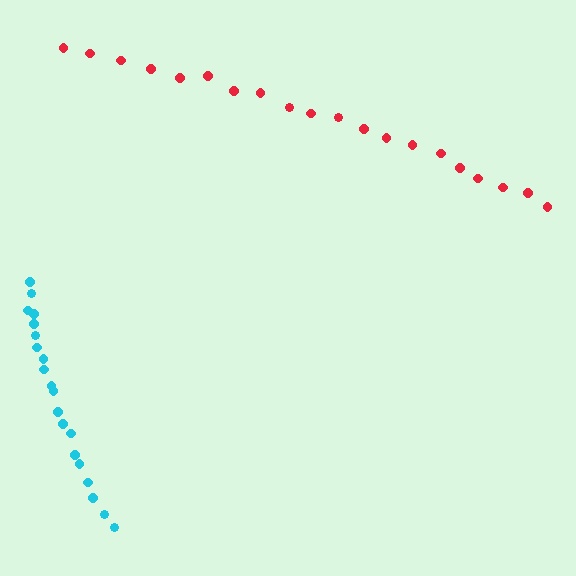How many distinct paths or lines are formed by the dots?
There are 2 distinct paths.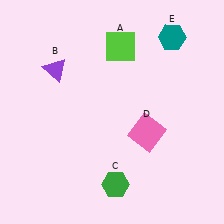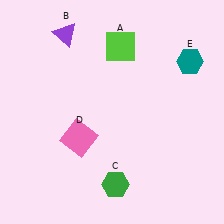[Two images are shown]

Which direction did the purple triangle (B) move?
The purple triangle (B) moved up.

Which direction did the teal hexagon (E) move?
The teal hexagon (E) moved down.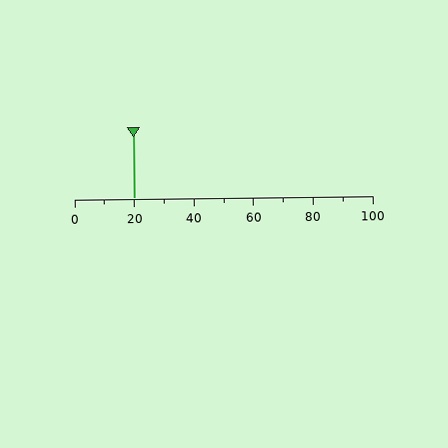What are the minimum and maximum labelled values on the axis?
The axis runs from 0 to 100.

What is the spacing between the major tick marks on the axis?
The major ticks are spaced 20 apart.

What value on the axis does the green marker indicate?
The marker indicates approximately 20.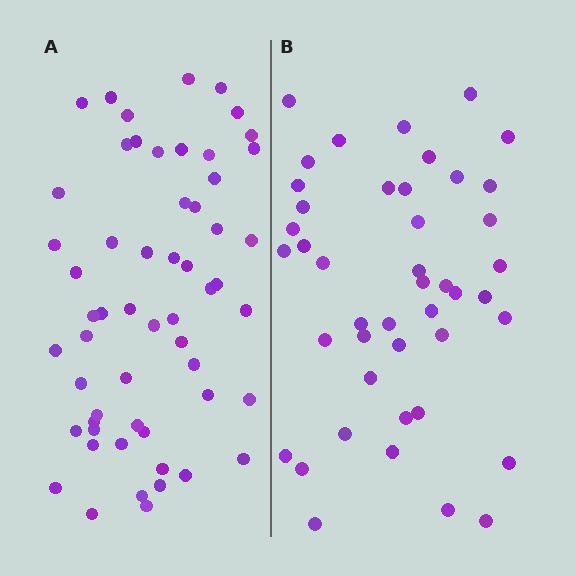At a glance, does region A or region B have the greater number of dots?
Region A (the left region) has more dots.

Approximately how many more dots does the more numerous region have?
Region A has approximately 15 more dots than region B.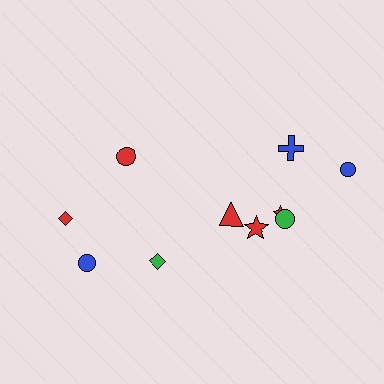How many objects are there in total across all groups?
There are 10 objects.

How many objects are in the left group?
There are 3 objects.